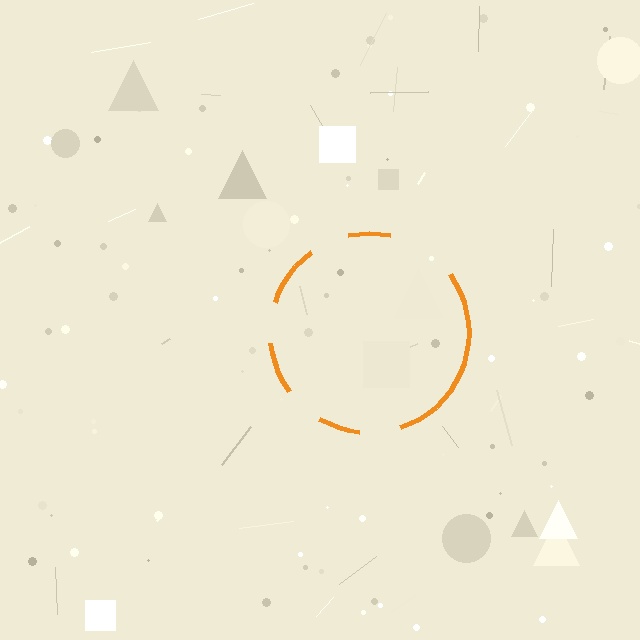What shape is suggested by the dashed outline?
The dashed outline suggests a circle.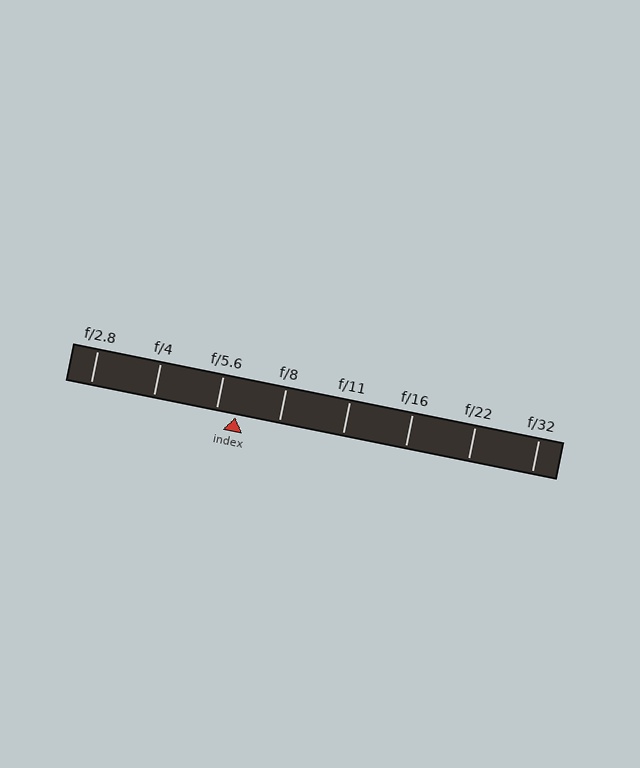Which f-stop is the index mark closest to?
The index mark is closest to f/5.6.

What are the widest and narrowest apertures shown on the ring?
The widest aperture shown is f/2.8 and the narrowest is f/32.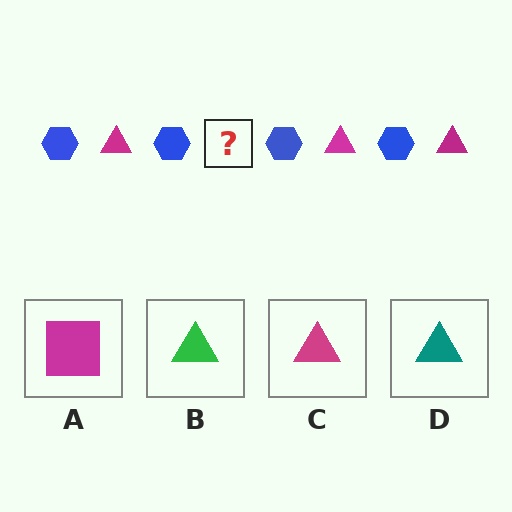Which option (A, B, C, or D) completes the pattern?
C.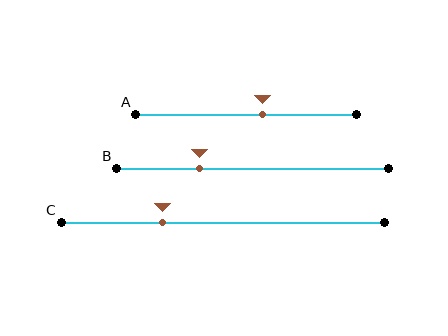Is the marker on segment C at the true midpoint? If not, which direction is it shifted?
No, the marker on segment C is shifted to the left by about 19% of the segment length.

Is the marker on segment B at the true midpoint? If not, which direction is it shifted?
No, the marker on segment B is shifted to the left by about 20% of the segment length.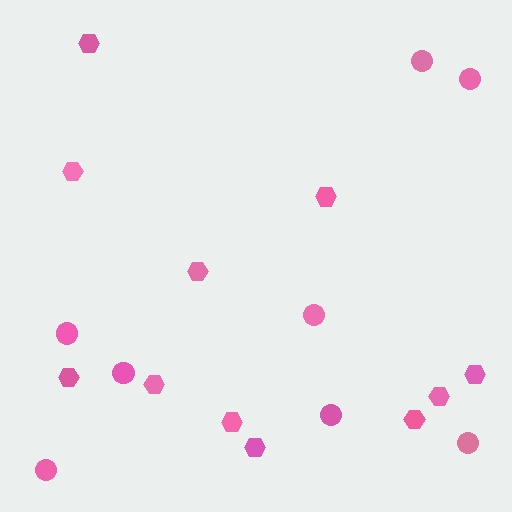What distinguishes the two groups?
There are 2 groups: one group of circles (8) and one group of hexagons (11).